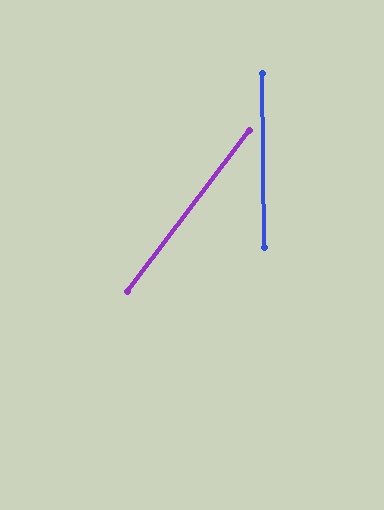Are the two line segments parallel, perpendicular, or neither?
Neither parallel nor perpendicular — they differ by about 38°.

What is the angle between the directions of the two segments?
Approximately 38 degrees.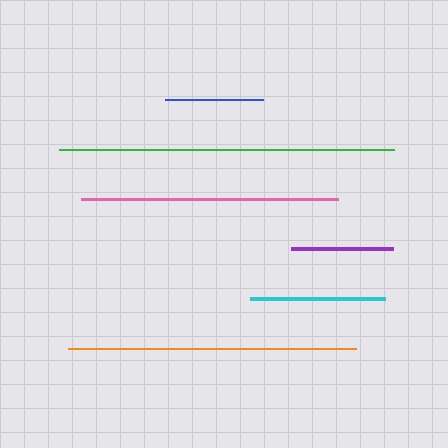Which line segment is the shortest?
The blue line is the shortest at approximately 98 pixels.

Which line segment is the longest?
The green line is the longest at approximately 335 pixels.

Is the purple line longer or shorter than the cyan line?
The cyan line is longer than the purple line.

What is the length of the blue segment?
The blue segment is approximately 98 pixels long.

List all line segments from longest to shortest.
From longest to shortest: green, orange, pink, cyan, purple, blue.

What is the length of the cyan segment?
The cyan segment is approximately 135 pixels long.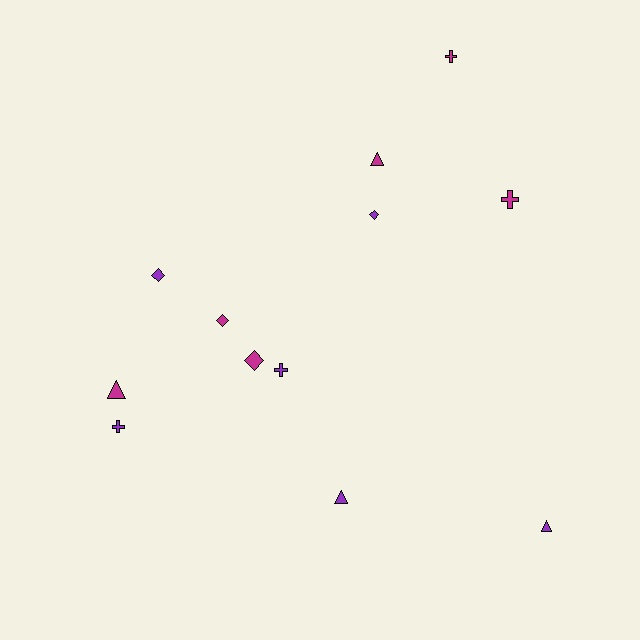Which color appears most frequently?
Magenta, with 6 objects.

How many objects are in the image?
There are 12 objects.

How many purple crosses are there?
There are 2 purple crosses.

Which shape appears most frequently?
Diamond, with 4 objects.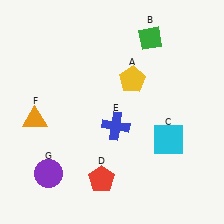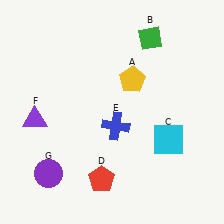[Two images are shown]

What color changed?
The triangle (F) changed from orange in Image 1 to purple in Image 2.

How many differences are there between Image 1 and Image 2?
There is 1 difference between the two images.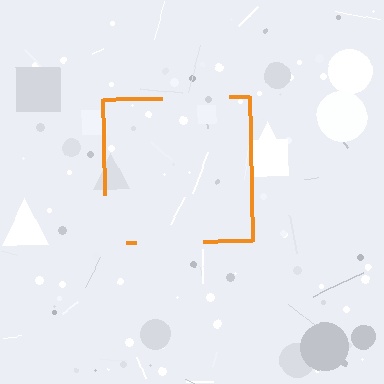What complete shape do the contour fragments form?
The contour fragments form a square.